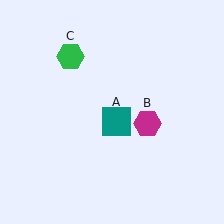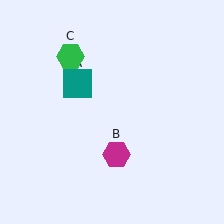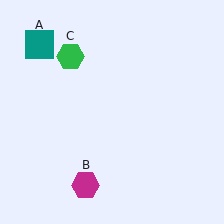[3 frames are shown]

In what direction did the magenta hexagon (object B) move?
The magenta hexagon (object B) moved down and to the left.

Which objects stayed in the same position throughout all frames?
Green hexagon (object C) remained stationary.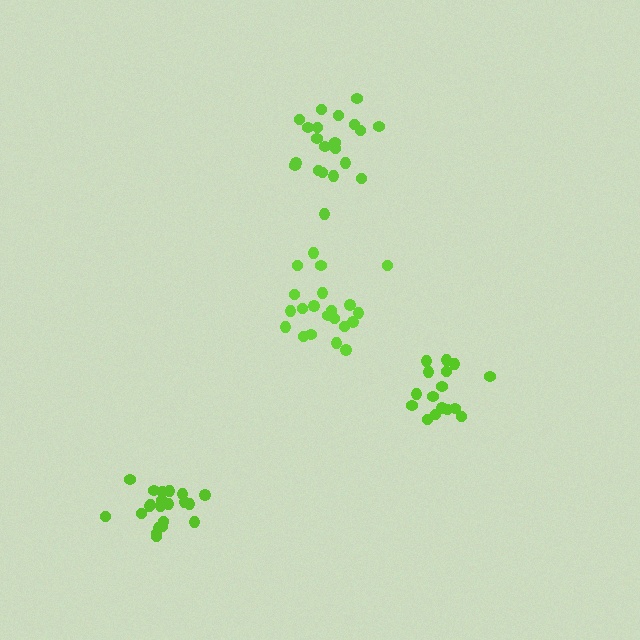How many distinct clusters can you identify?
There are 4 distinct clusters.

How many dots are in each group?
Group 1: 21 dots, Group 2: 21 dots, Group 3: 21 dots, Group 4: 16 dots (79 total).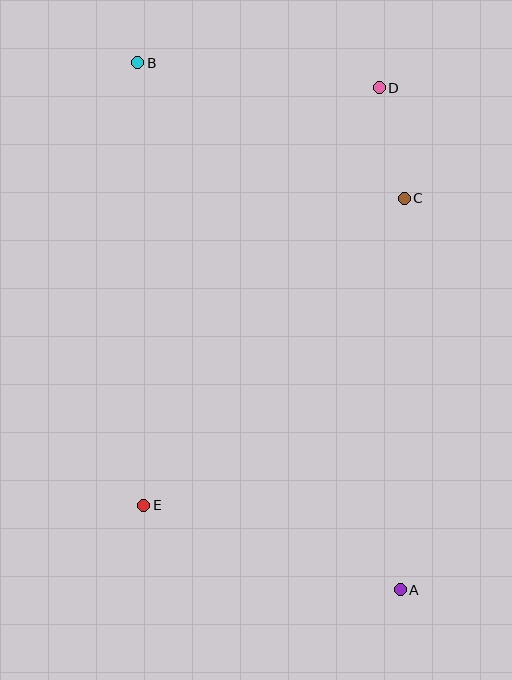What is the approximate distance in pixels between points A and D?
The distance between A and D is approximately 502 pixels.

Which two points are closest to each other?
Points C and D are closest to each other.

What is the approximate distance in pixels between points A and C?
The distance between A and C is approximately 392 pixels.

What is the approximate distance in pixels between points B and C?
The distance between B and C is approximately 299 pixels.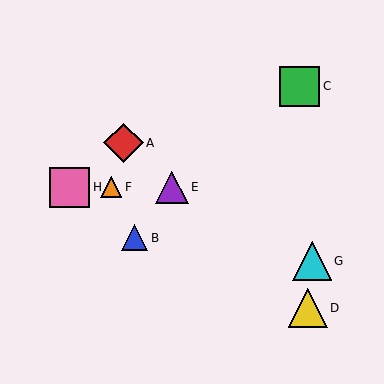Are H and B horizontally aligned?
No, H is at y≈187 and B is at y≈238.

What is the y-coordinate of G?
Object G is at y≈261.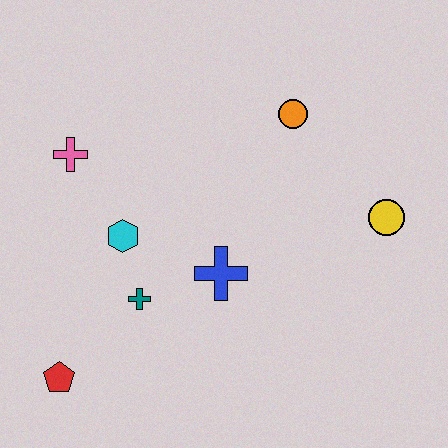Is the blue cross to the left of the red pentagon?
No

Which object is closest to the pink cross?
The cyan hexagon is closest to the pink cross.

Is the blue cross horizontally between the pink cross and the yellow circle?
Yes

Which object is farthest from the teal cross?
The yellow circle is farthest from the teal cross.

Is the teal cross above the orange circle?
No